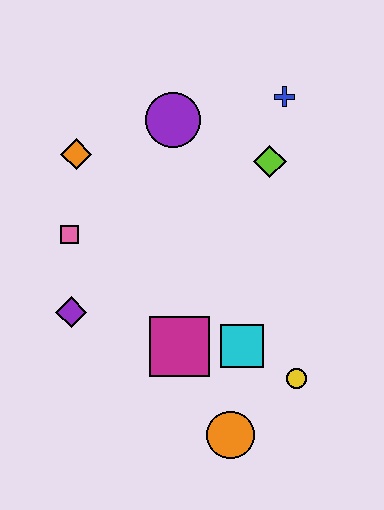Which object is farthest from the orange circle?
The blue cross is farthest from the orange circle.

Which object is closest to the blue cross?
The lime diamond is closest to the blue cross.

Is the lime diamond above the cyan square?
Yes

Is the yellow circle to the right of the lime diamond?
Yes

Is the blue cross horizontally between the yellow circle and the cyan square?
Yes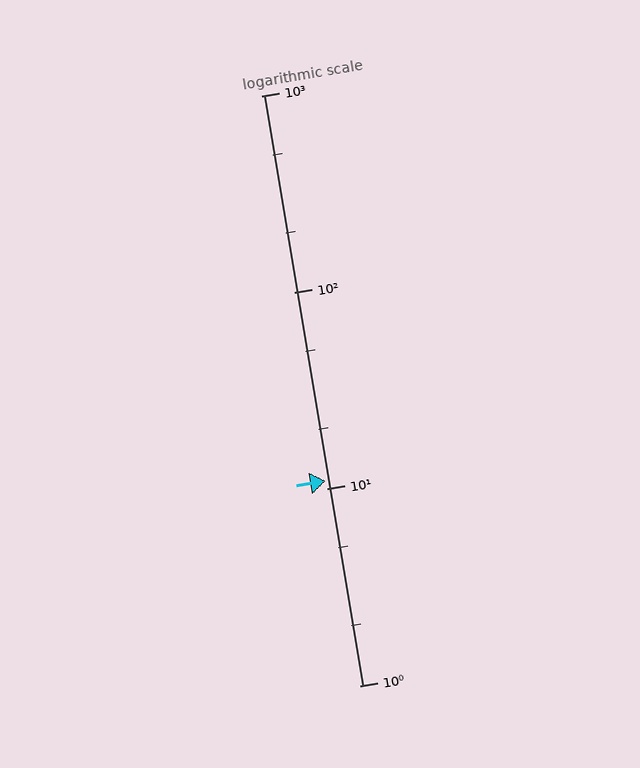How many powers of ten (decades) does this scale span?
The scale spans 3 decades, from 1 to 1000.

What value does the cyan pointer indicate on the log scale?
The pointer indicates approximately 11.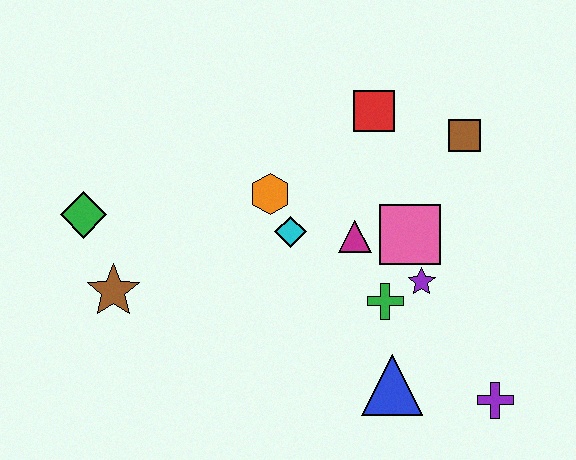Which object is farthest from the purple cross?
The green diamond is farthest from the purple cross.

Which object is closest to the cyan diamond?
The orange hexagon is closest to the cyan diamond.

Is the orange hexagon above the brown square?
No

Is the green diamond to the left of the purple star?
Yes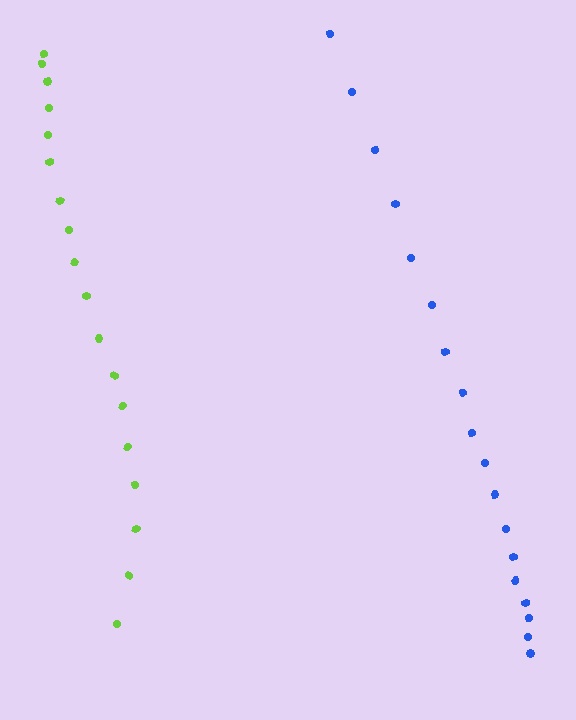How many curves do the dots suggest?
There are 2 distinct paths.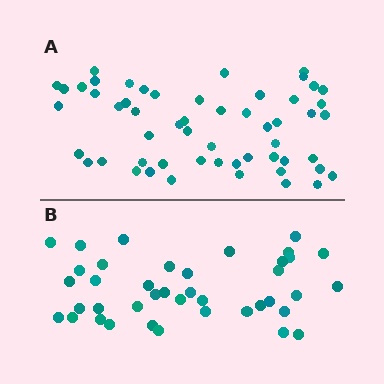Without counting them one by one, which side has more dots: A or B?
Region A (the top region) has more dots.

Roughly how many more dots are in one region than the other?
Region A has approximately 15 more dots than region B.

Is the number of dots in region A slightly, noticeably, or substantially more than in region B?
Region A has noticeably more, but not dramatically so. The ratio is roughly 1.4 to 1.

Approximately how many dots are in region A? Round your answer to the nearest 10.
About 60 dots. (The exact count is 55, which rounds to 60.)